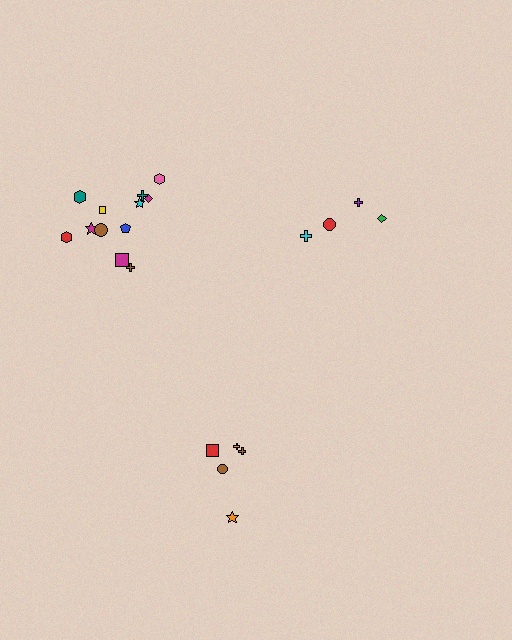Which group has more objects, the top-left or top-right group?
The top-left group.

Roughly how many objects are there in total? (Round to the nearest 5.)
Roughly 20 objects in total.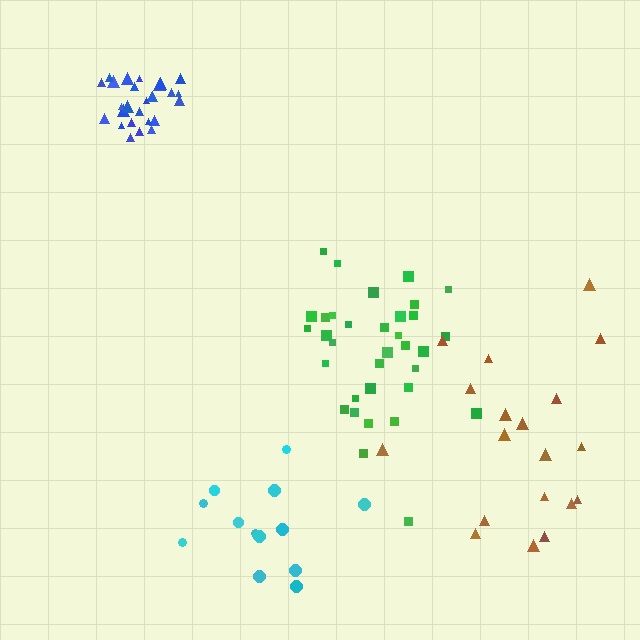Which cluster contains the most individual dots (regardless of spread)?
Green (34).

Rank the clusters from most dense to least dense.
blue, green, cyan, brown.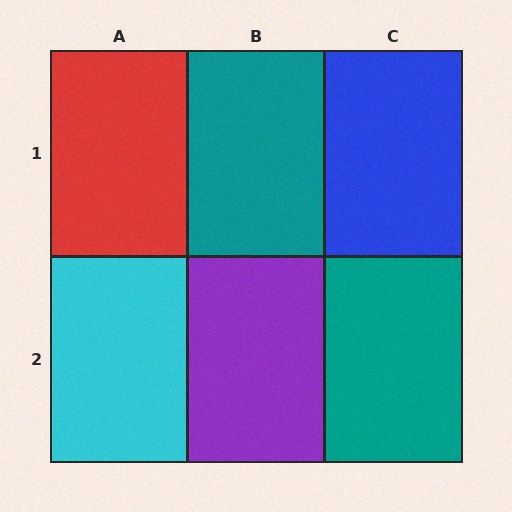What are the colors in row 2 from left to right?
Cyan, purple, teal.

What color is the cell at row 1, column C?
Blue.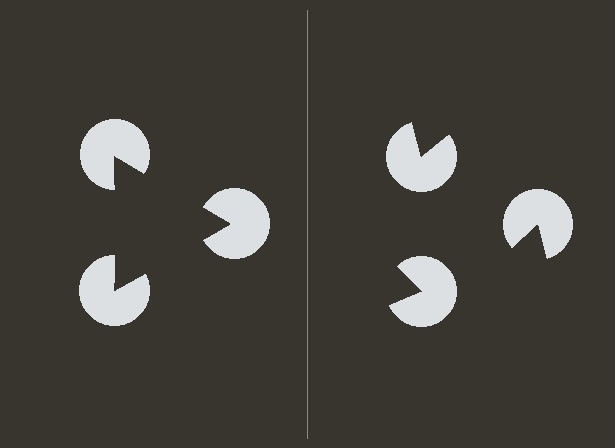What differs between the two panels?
The pac-man discs are positioned identically on both sides; only the wedge orientations differ. On the left they align to a triangle; on the right they are misaligned.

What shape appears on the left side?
An illusory triangle.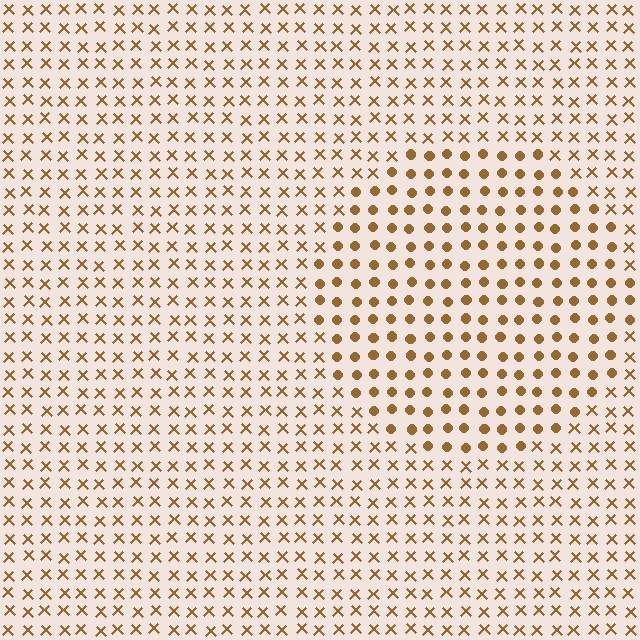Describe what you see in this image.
The image is filled with small brown elements arranged in a uniform grid. A circle-shaped region contains circles, while the surrounding area contains X marks. The boundary is defined purely by the change in element shape.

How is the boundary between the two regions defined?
The boundary is defined by a change in element shape: circles inside vs. X marks outside. All elements share the same color and spacing.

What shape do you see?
I see a circle.